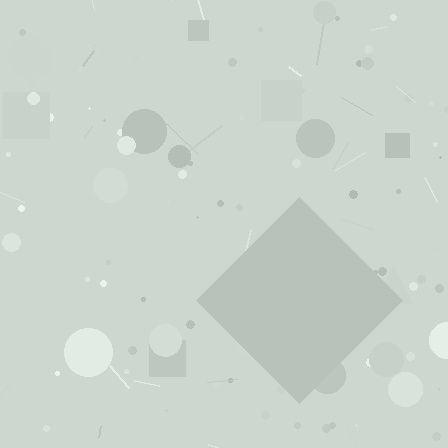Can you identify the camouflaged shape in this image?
The camouflaged shape is a diamond.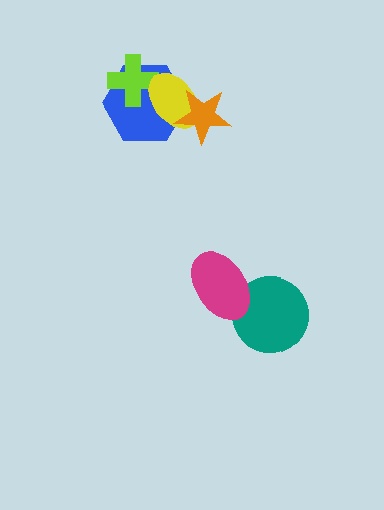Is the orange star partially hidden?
No, no other shape covers it.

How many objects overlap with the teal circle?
1 object overlaps with the teal circle.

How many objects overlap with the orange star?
2 objects overlap with the orange star.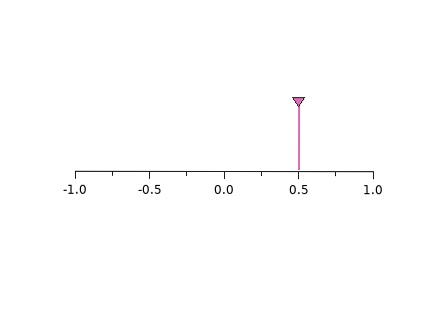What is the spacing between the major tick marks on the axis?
The major ticks are spaced 0.5 apart.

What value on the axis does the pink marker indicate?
The marker indicates approximately 0.5.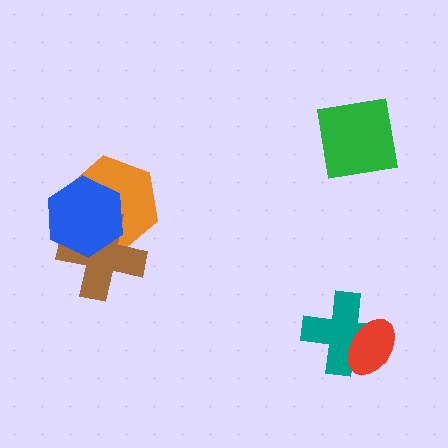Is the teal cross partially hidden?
Yes, it is partially covered by another shape.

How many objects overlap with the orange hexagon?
2 objects overlap with the orange hexagon.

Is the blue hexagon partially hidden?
No, no other shape covers it.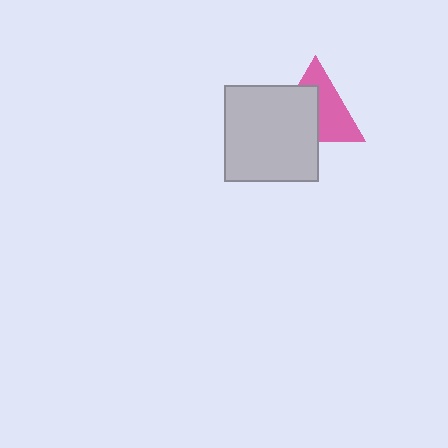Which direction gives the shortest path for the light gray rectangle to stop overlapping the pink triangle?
Moving toward the lower-left gives the shortest separation.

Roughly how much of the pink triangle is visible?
About half of it is visible (roughly 51%).